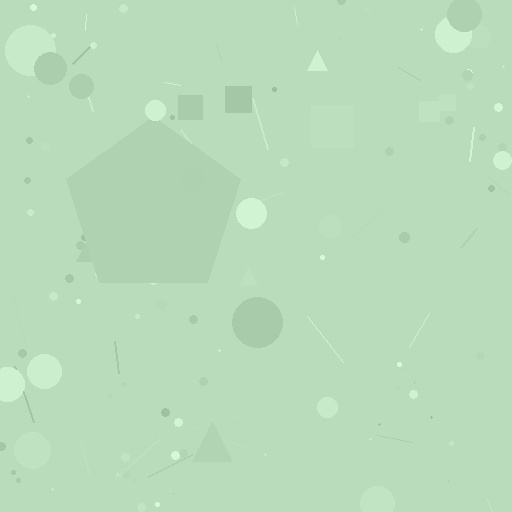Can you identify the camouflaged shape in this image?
The camouflaged shape is a pentagon.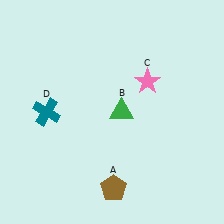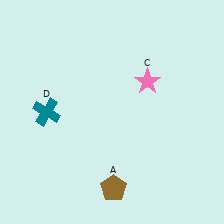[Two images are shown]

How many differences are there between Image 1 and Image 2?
There is 1 difference between the two images.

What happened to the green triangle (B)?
The green triangle (B) was removed in Image 2. It was in the top-right area of Image 1.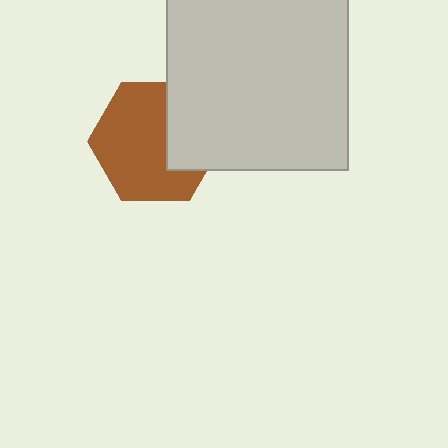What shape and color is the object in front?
The object in front is a light gray square.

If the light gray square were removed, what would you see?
You would see the complete brown hexagon.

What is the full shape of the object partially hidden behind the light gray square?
The partially hidden object is a brown hexagon.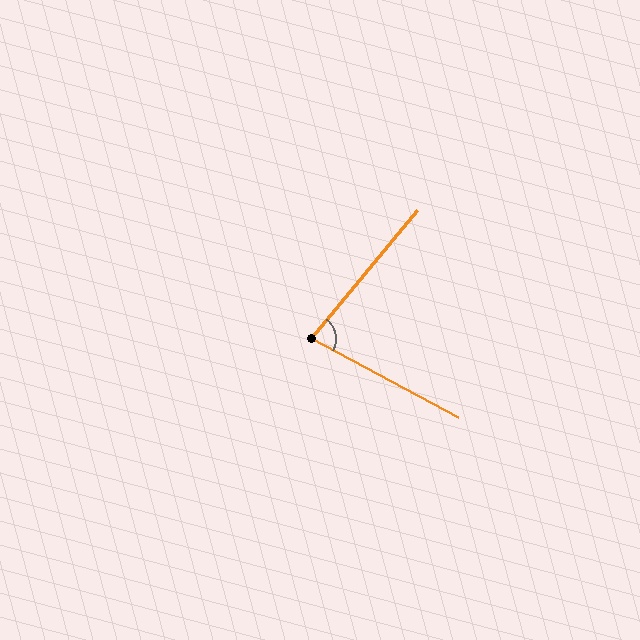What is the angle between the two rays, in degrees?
Approximately 78 degrees.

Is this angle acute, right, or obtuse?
It is acute.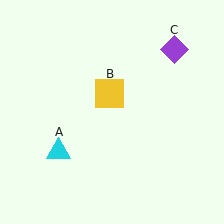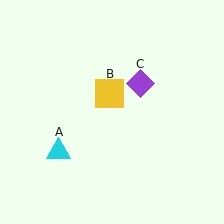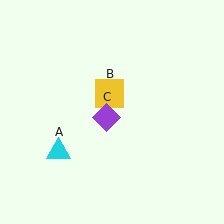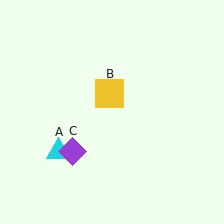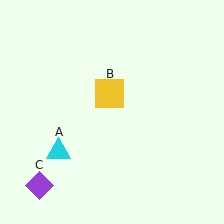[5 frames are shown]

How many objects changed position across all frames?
1 object changed position: purple diamond (object C).